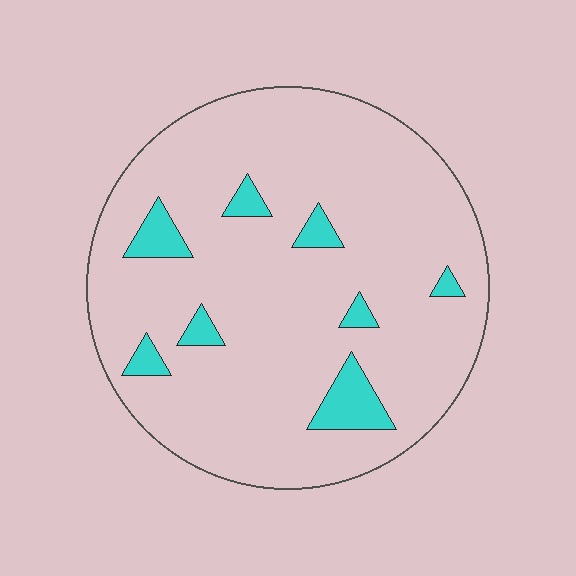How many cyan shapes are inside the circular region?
8.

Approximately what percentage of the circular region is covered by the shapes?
Approximately 10%.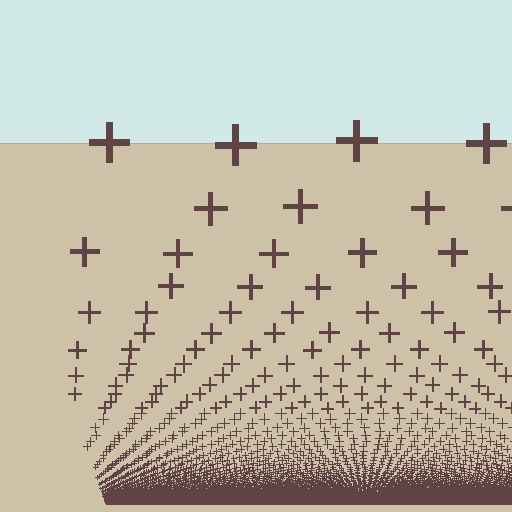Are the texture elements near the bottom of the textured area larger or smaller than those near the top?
Smaller. The gradient is inverted — elements near the bottom are smaller and denser.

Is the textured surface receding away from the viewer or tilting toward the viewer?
The surface appears to tilt toward the viewer. Texture elements get larger and sparser toward the top.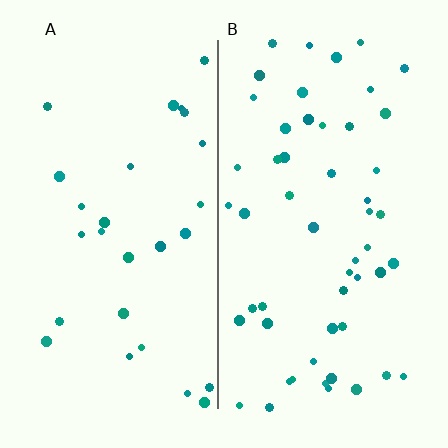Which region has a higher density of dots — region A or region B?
B (the right).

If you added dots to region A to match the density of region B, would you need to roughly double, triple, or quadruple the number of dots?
Approximately double.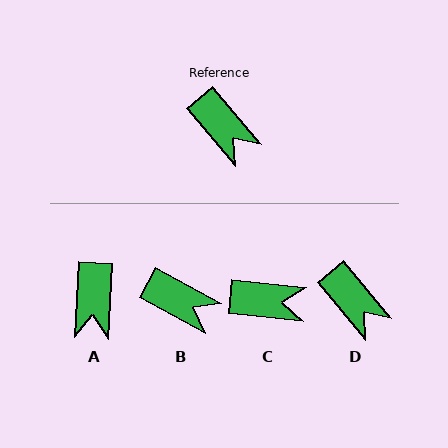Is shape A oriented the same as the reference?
No, it is off by about 43 degrees.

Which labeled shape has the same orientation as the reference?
D.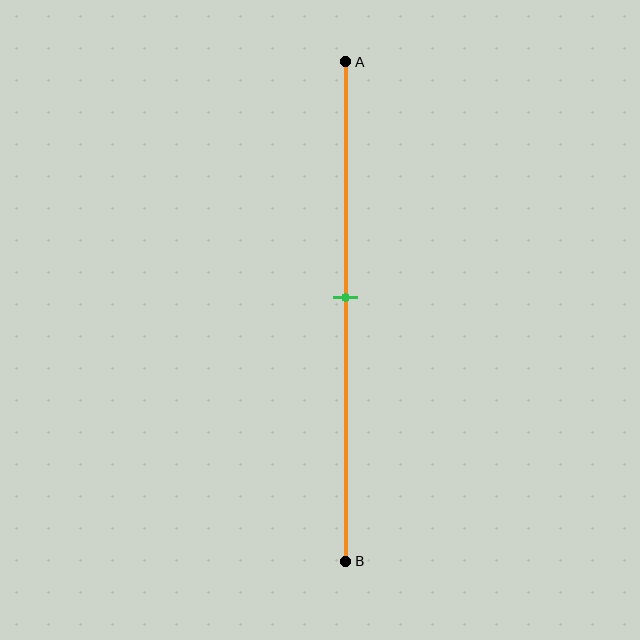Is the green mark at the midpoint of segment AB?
Yes, the mark is approximately at the midpoint.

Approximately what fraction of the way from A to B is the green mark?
The green mark is approximately 45% of the way from A to B.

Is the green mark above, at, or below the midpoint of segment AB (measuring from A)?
The green mark is approximately at the midpoint of segment AB.